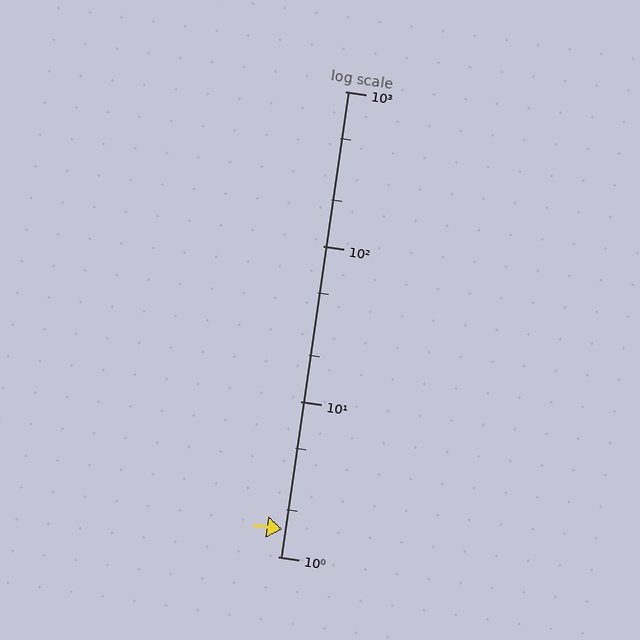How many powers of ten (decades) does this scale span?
The scale spans 3 decades, from 1 to 1000.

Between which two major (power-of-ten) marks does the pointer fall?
The pointer is between 1 and 10.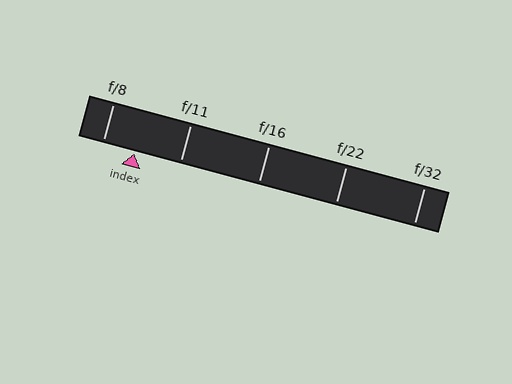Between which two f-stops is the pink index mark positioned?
The index mark is between f/8 and f/11.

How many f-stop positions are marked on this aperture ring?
There are 5 f-stop positions marked.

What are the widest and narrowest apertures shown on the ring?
The widest aperture shown is f/8 and the narrowest is f/32.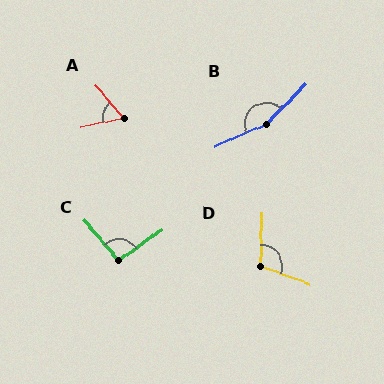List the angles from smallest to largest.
A (60°), C (96°), D (109°), B (158°).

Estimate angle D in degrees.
Approximately 109 degrees.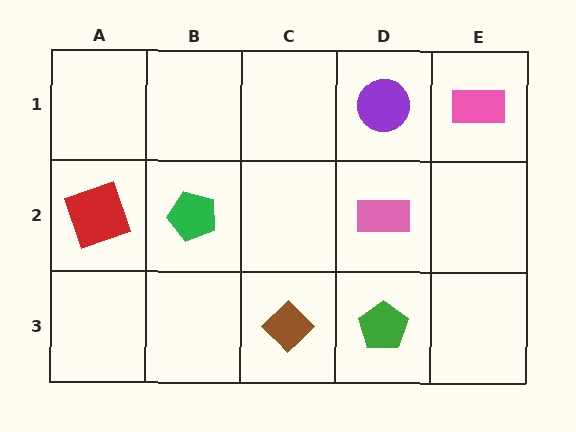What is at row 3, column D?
A green pentagon.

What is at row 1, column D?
A purple circle.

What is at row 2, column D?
A pink rectangle.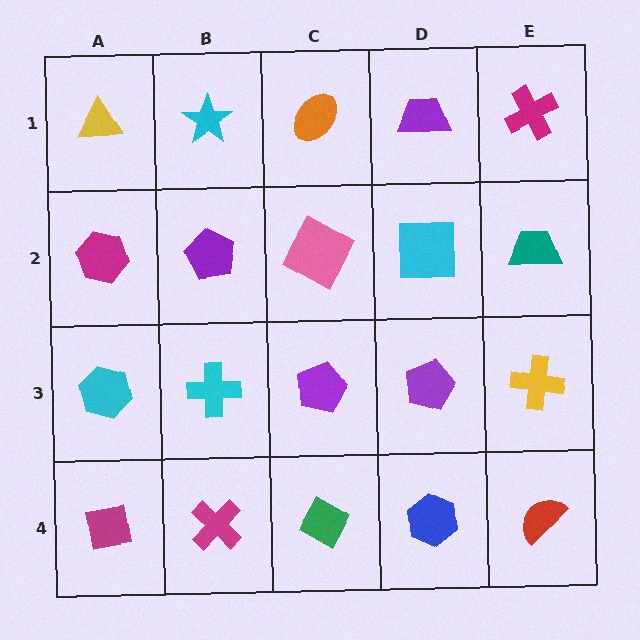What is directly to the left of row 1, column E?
A purple trapezoid.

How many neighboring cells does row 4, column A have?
2.